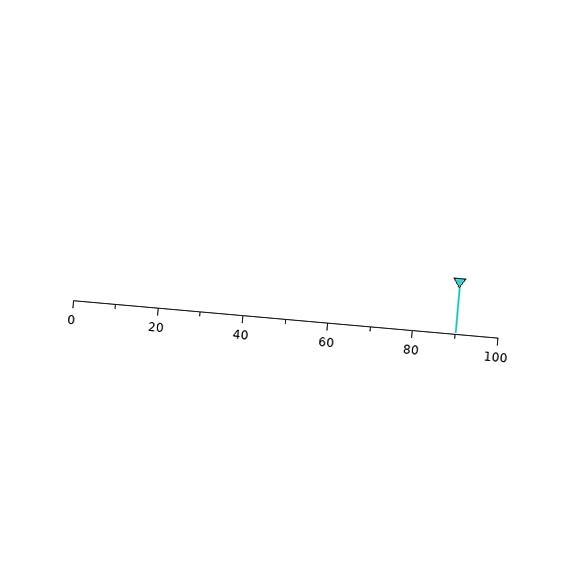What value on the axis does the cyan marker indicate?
The marker indicates approximately 90.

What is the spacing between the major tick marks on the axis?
The major ticks are spaced 20 apart.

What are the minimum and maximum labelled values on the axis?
The axis runs from 0 to 100.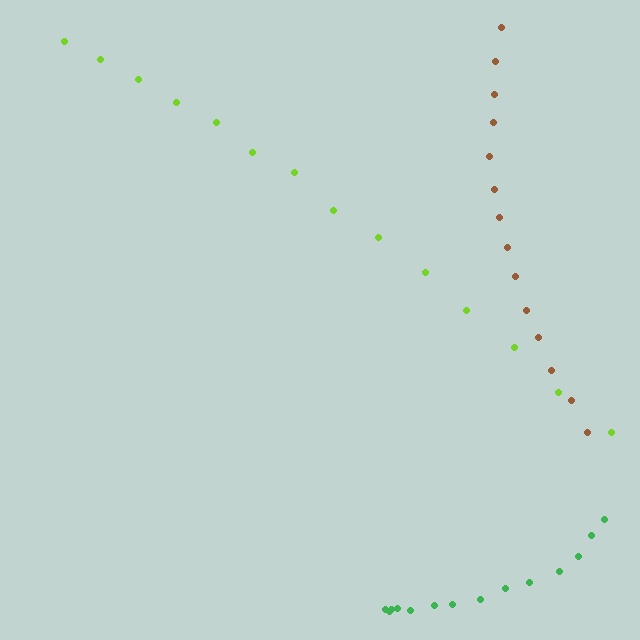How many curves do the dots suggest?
There are 3 distinct paths.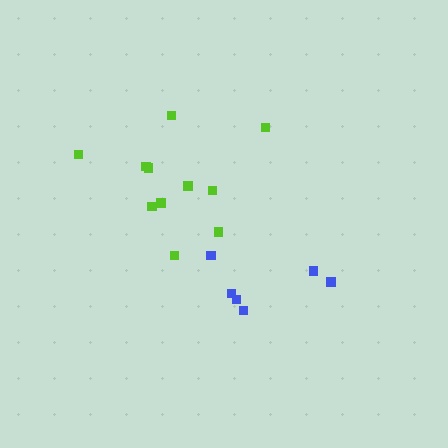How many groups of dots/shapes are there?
There are 2 groups.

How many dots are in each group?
Group 1: 6 dots, Group 2: 11 dots (17 total).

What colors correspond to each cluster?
The clusters are colored: blue, lime.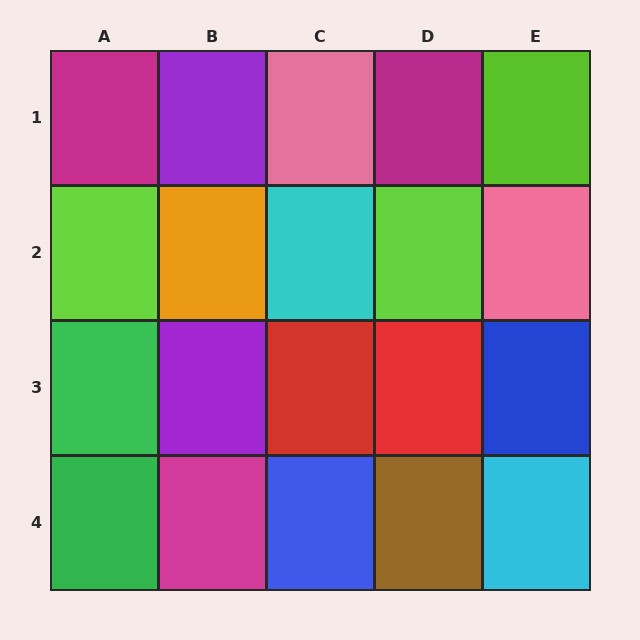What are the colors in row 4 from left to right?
Green, magenta, blue, brown, cyan.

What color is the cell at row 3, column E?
Blue.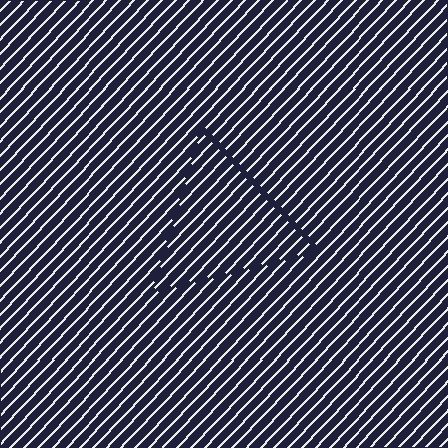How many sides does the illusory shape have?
3 sides — the line-ends trace a triangle.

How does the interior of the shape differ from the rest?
The interior of the shape contains the same grating, shifted by half a period — the contour is defined by the phase discontinuity where line-ends from the inner and outer gratings abut.